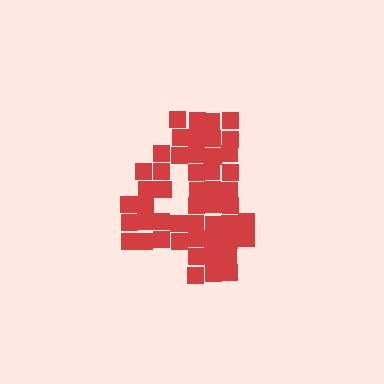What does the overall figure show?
The overall figure shows the digit 4.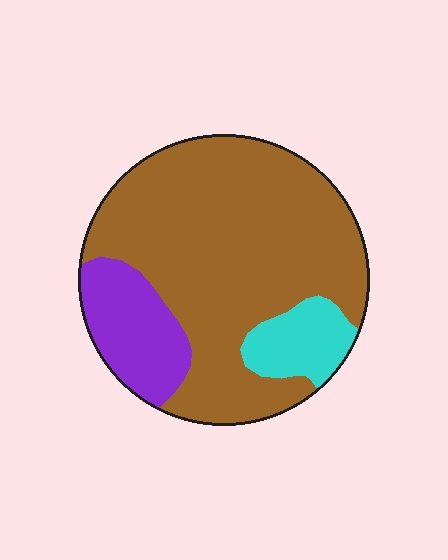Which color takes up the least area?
Cyan, at roughly 10%.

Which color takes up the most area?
Brown, at roughly 75%.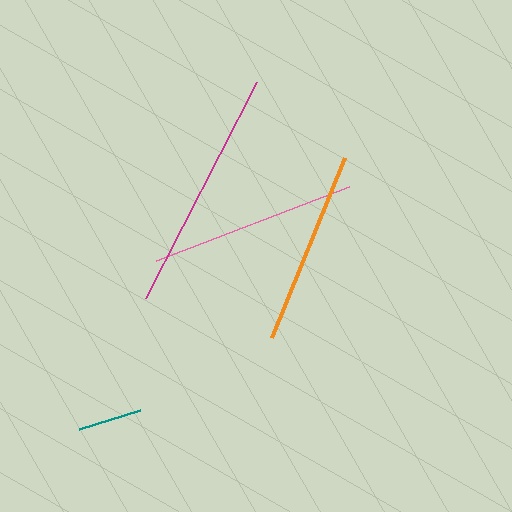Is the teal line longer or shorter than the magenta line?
The magenta line is longer than the teal line.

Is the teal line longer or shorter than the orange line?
The orange line is longer than the teal line.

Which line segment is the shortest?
The teal line is the shortest at approximately 64 pixels.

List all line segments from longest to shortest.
From longest to shortest: magenta, pink, orange, teal.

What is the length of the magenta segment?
The magenta segment is approximately 243 pixels long.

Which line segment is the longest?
The magenta line is the longest at approximately 243 pixels.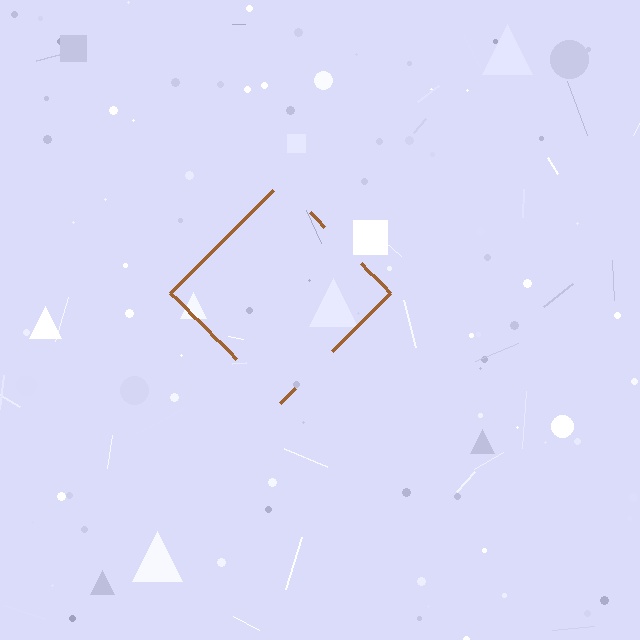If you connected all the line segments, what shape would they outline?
They would outline a diamond.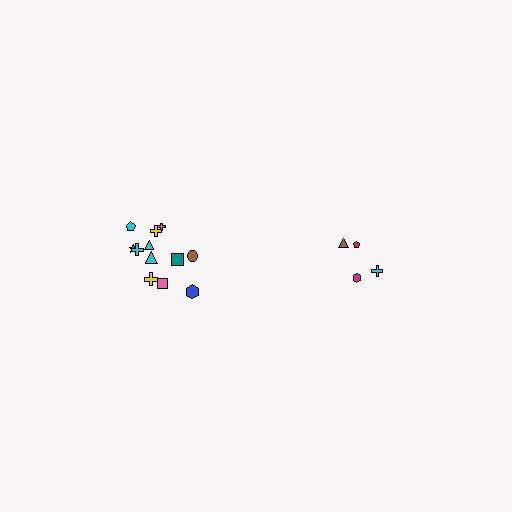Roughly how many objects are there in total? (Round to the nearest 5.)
Roughly 15 objects in total.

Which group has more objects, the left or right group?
The left group.